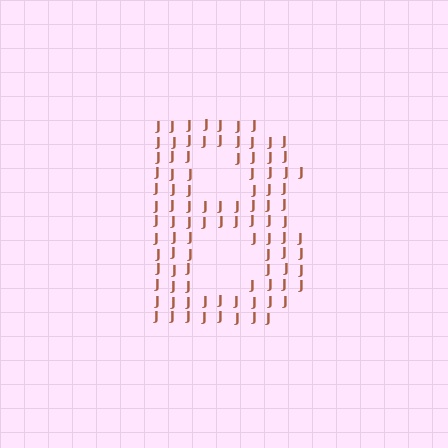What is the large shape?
The large shape is the letter B.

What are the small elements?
The small elements are letter J's.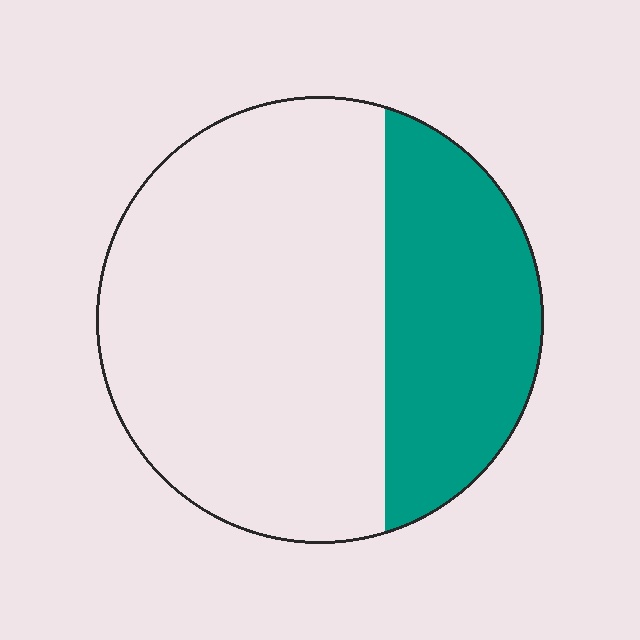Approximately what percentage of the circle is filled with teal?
Approximately 30%.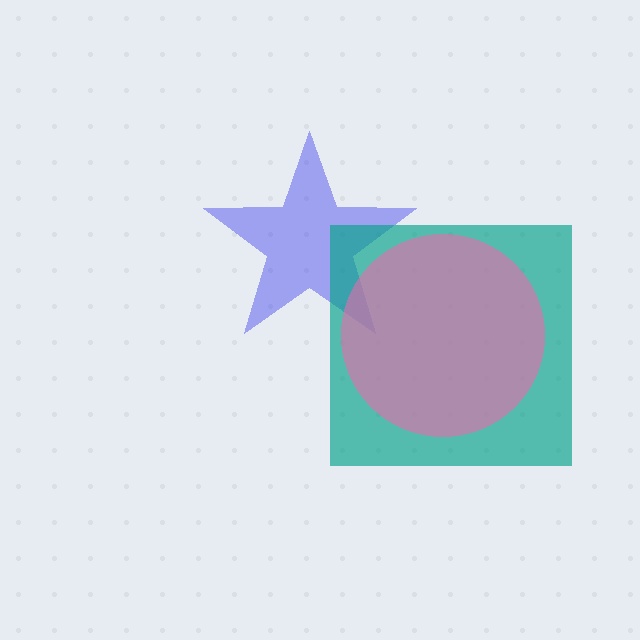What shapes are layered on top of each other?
The layered shapes are: a blue star, a teal square, a pink circle.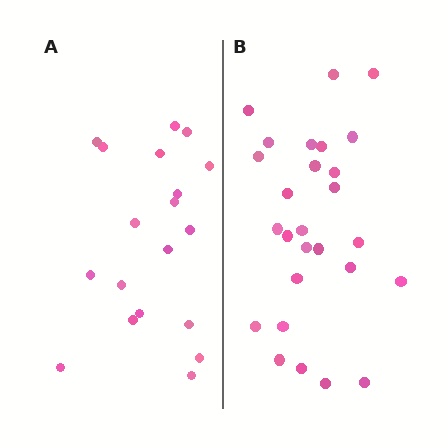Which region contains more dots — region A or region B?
Region B (the right region) has more dots.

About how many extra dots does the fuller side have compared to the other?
Region B has roughly 8 or so more dots than region A.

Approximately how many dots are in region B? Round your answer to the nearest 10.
About 30 dots. (The exact count is 27, which rounds to 30.)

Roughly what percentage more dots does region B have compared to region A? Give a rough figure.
About 40% more.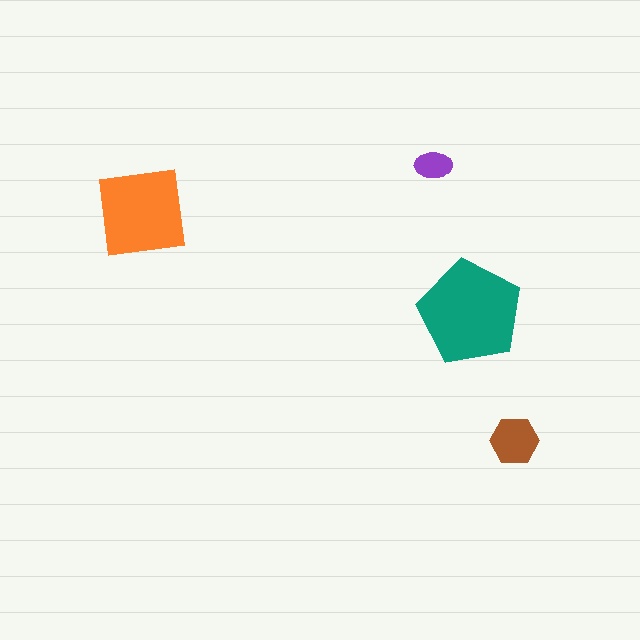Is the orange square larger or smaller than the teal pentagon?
Smaller.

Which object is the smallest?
The purple ellipse.